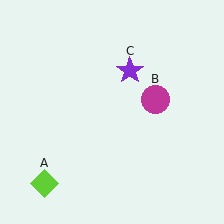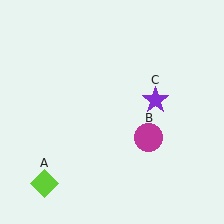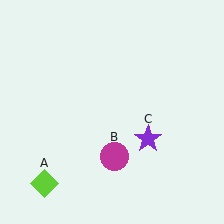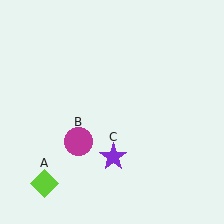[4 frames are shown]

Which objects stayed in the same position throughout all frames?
Lime diamond (object A) remained stationary.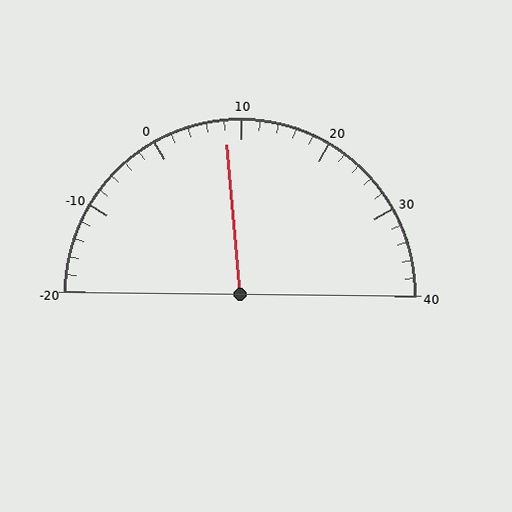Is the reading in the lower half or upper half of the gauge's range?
The reading is in the lower half of the range (-20 to 40).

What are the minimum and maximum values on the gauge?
The gauge ranges from -20 to 40.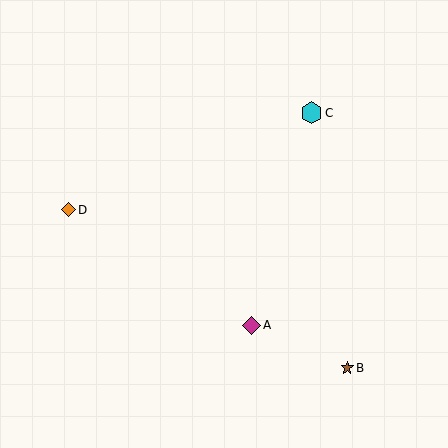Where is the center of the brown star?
The center of the brown star is at (347, 368).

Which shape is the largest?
The cyan hexagon (labeled C) is the largest.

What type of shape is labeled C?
Shape C is a cyan hexagon.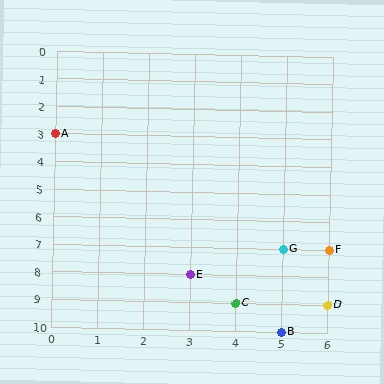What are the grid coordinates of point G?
Point G is at grid coordinates (5, 7).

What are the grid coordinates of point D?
Point D is at grid coordinates (6, 9).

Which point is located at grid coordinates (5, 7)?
Point G is at (5, 7).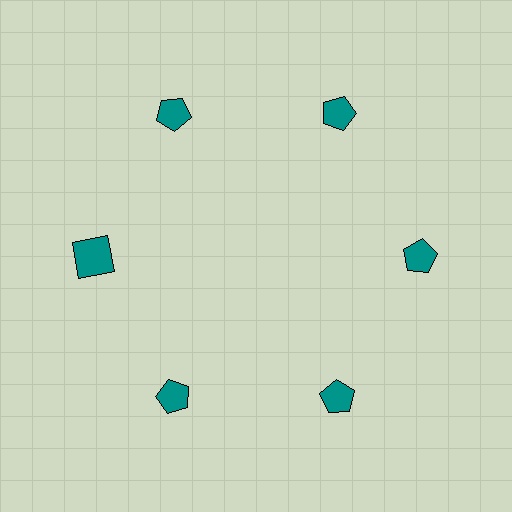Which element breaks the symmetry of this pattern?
The teal square at roughly the 9 o'clock position breaks the symmetry. All other shapes are teal pentagons.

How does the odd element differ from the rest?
It has a different shape: square instead of pentagon.